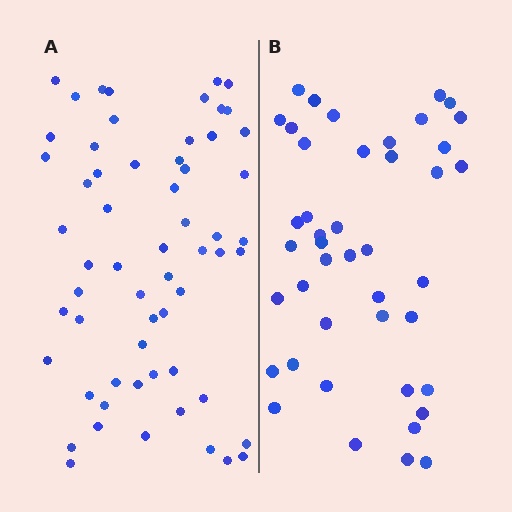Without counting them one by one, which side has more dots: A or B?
Region A (the left region) has more dots.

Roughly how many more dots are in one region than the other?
Region A has approximately 15 more dots than region B.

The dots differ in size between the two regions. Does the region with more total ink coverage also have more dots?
No. Region B has more total ink coverage because its dots are larger, but region A actually contains more individual dots. Total area can be misleading — the number of items is what matters here.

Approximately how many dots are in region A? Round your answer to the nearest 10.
About 60 dots.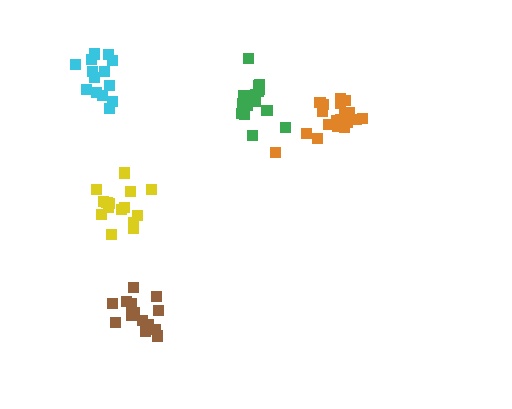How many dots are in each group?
Group 1: 16 dots, Group 2: 14 dots, Group 3: 14 dots, Group 4: 17 dots, Group 5: 19 dots (80 total).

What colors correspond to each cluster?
The clusters are colored: yellow, brown, cyan, green, orange.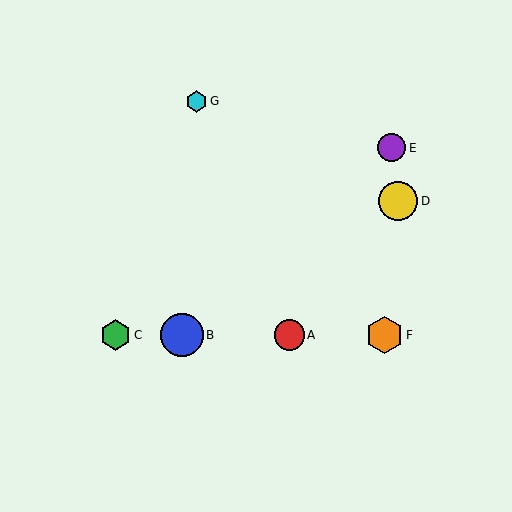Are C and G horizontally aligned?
No, C is at y≈335 and G is at y≈101.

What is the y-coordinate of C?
Object C is at y≈335.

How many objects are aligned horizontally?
4 objects (A, B, C, F) are aligned horizontally.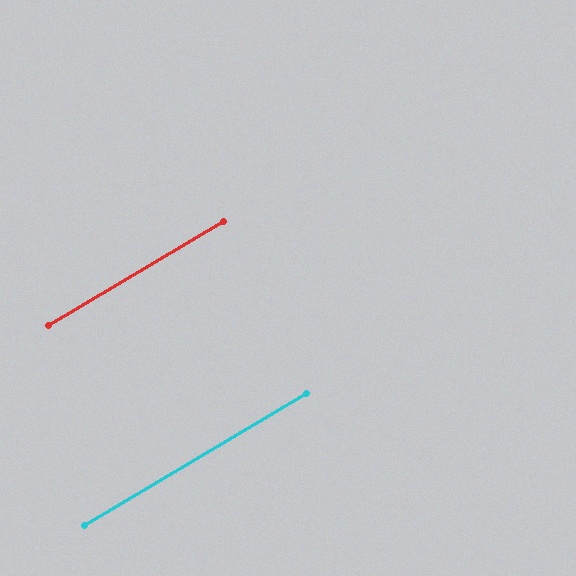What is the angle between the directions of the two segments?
Approximately 0 degrees.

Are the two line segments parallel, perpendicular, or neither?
Parallel — their directions differ by only 0.1°.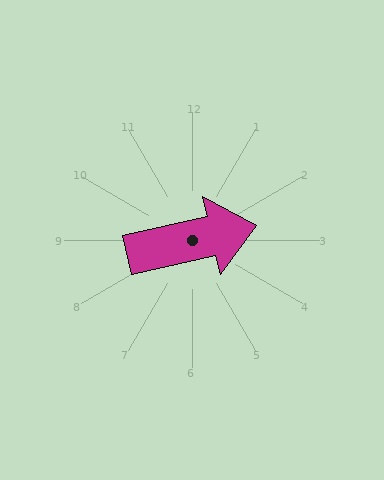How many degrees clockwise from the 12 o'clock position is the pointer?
Approximately 77 degrees.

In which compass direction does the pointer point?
East.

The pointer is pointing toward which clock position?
Roughly 3 o'clock.